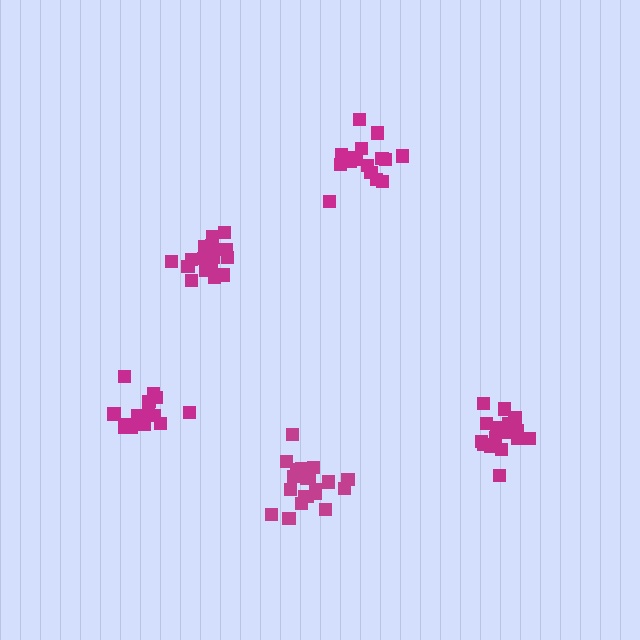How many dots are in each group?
Group 1: 21 dots, Group 2: 17 dots, Group 3: 17 dots, Group 4: 18 dots, Group 5: 17 dots (90 total).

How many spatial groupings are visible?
There are 5 spatial groupings.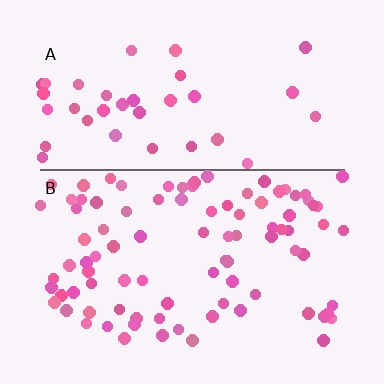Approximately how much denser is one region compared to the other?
Approximately 2.3× — region B over region A.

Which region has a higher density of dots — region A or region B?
B (the bottom).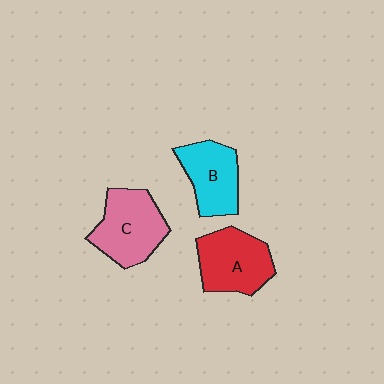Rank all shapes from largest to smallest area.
From largest to smallest: C (pink), A (red), B (cyan).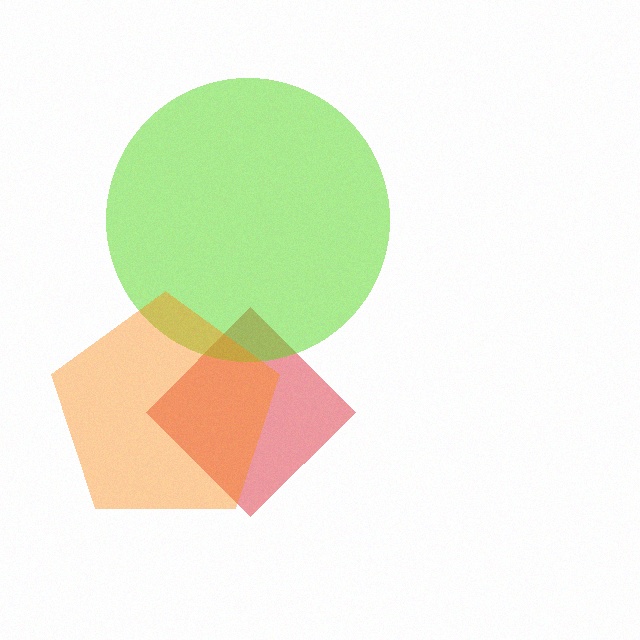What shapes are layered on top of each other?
The layered shapes are: a red diamond, a lime circle, an orange pentagon.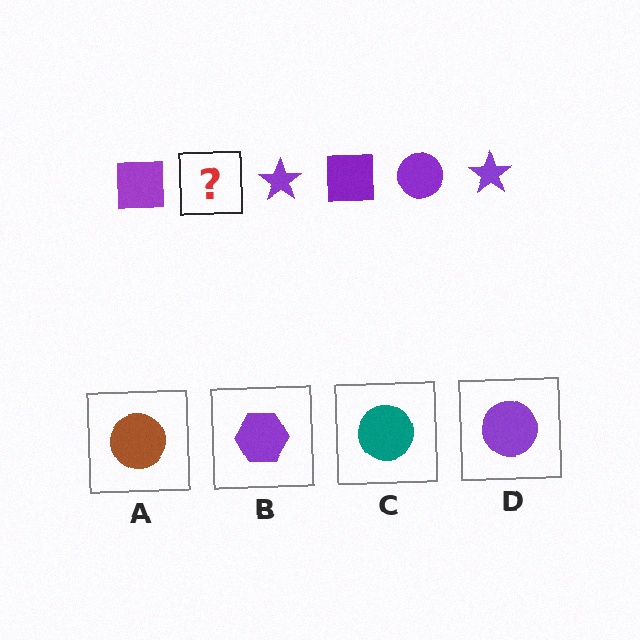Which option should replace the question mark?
Option D.